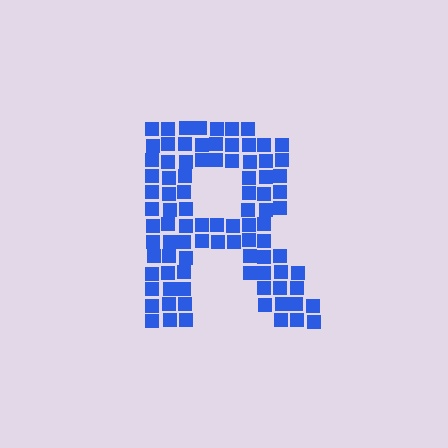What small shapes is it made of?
It is made of small squares.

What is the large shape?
The large shape is the letter R.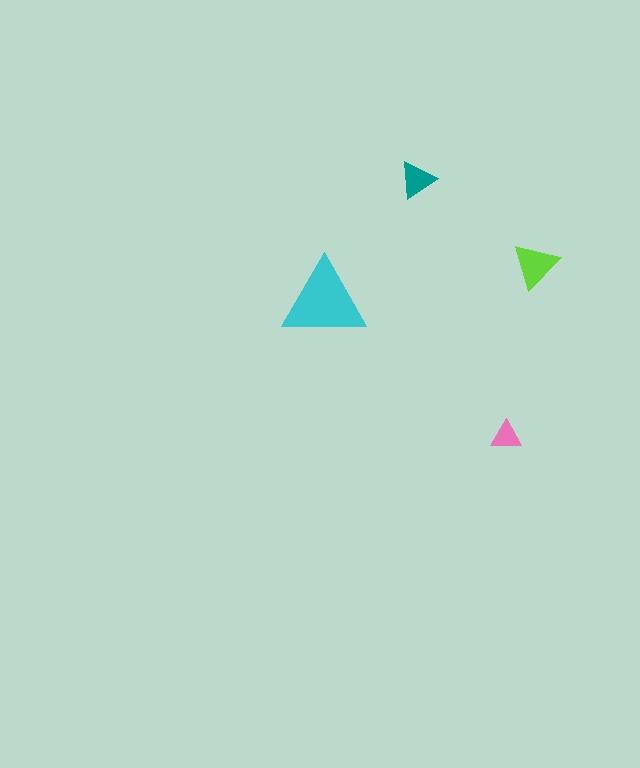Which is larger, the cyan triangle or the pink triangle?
The cyan one.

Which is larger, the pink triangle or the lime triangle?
The lime one.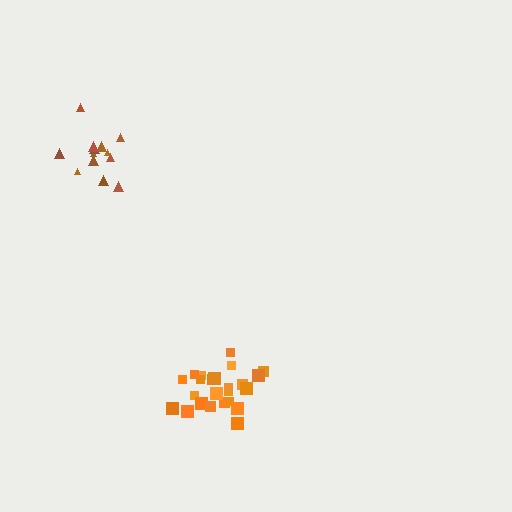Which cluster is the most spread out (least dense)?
Brown.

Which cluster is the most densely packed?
Orange.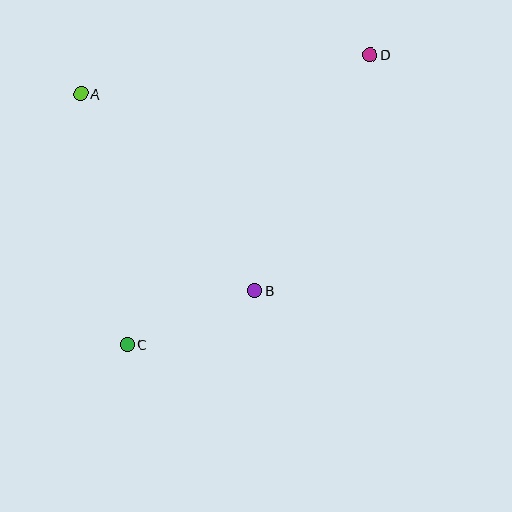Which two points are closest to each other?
Points B and C are closest to each other.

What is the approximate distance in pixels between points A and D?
The distance between A and D is approximately 292 pixels.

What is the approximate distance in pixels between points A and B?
The distance between A and B is approximately 263 pixels.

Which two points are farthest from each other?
Points C and D are farthest from each other.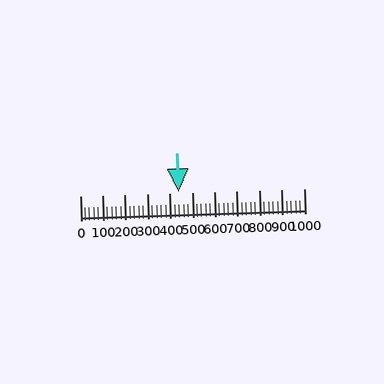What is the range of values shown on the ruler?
The ruler shows values from 0 to 1000.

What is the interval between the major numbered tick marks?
The major tick marks are spaced 100 units apart.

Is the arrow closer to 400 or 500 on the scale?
The arrow is closer to 400.